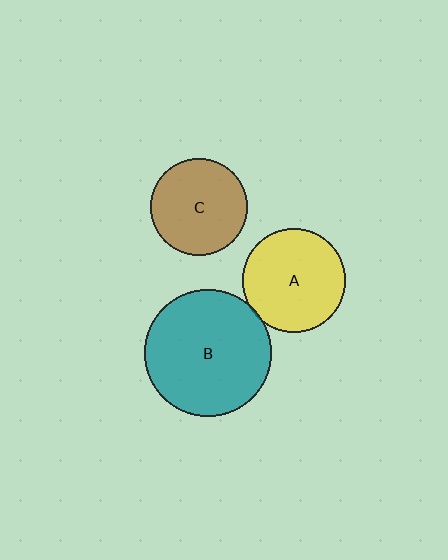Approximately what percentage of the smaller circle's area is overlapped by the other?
Approximately 5%.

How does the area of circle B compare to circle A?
Approximately 1.5 times.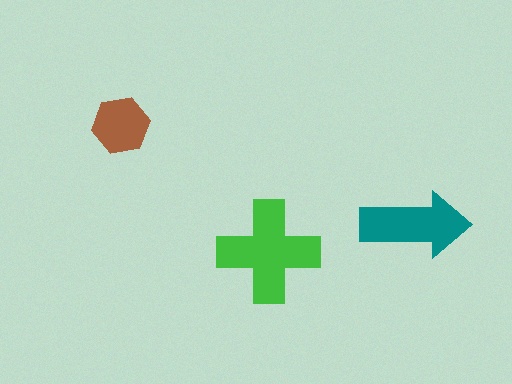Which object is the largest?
The green cross.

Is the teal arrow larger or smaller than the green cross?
Smaller.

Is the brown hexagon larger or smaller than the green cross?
Smaller.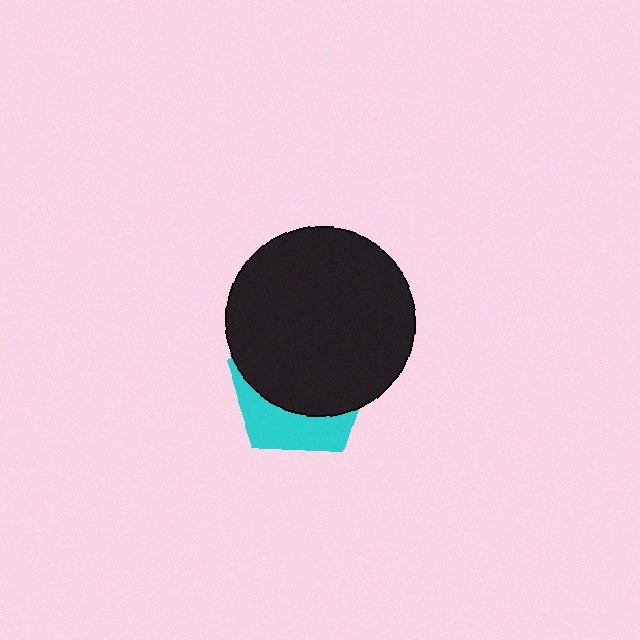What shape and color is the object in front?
The object in front is a black circle.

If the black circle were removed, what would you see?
You would see the complete cyan pentagon.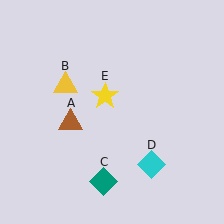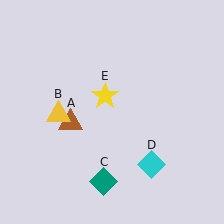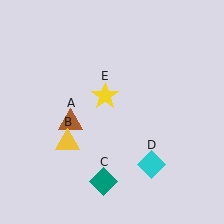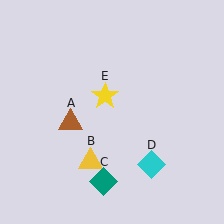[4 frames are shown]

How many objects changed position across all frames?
1 object changed position: yellow triangle (object B).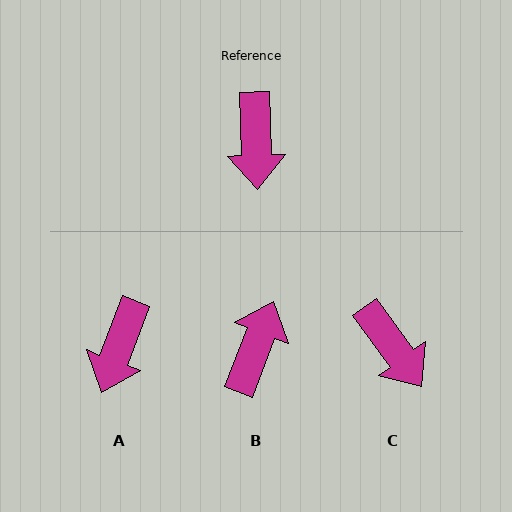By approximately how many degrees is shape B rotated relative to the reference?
Approximately 157 degrees counter-clockwise.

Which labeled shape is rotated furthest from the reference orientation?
B, about 157 degrees away.